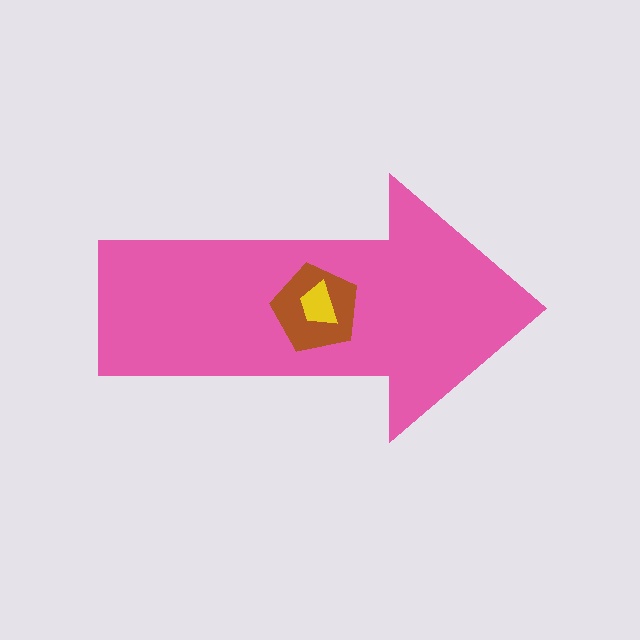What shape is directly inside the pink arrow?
The brown pentagon.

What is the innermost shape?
The yellow trapezoid.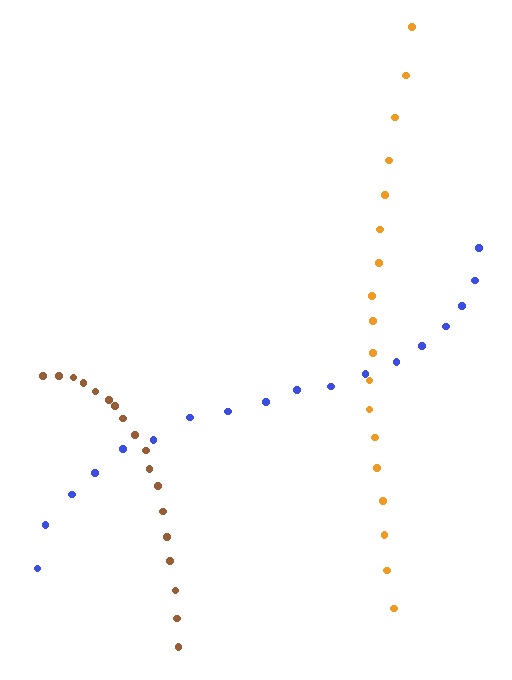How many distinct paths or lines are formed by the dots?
There are 3 distinct paths.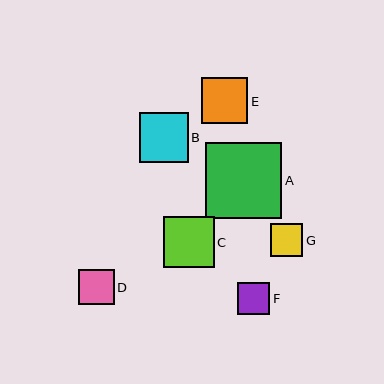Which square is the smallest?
Square F is the smallest with a size of approximately 32 pixels.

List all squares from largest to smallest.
From largest to smallest: A, C, B, E, D, G, F.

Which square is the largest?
Square A is the largest with a size of approximately 76 pixels.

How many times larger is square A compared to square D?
Square A is approximately 2.1 times the size of square D.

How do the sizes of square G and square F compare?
Square G and square F are approximately the same size.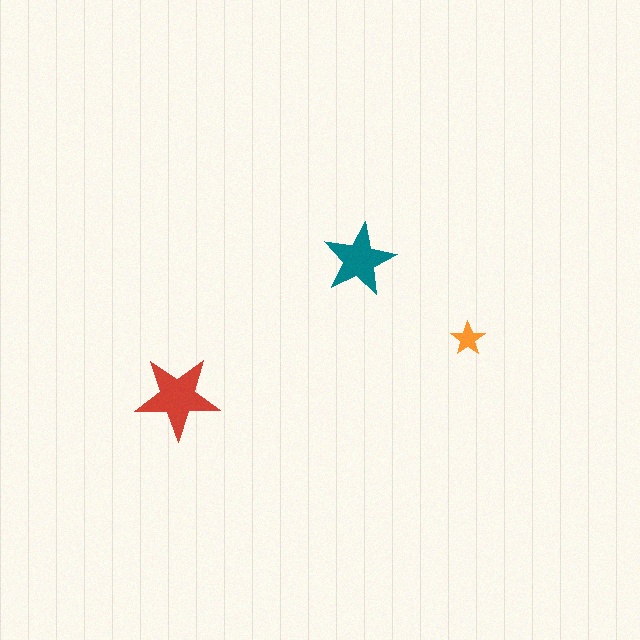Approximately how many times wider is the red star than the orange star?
About 2.5 times wider.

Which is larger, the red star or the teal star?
The red one.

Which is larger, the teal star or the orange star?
The teal one.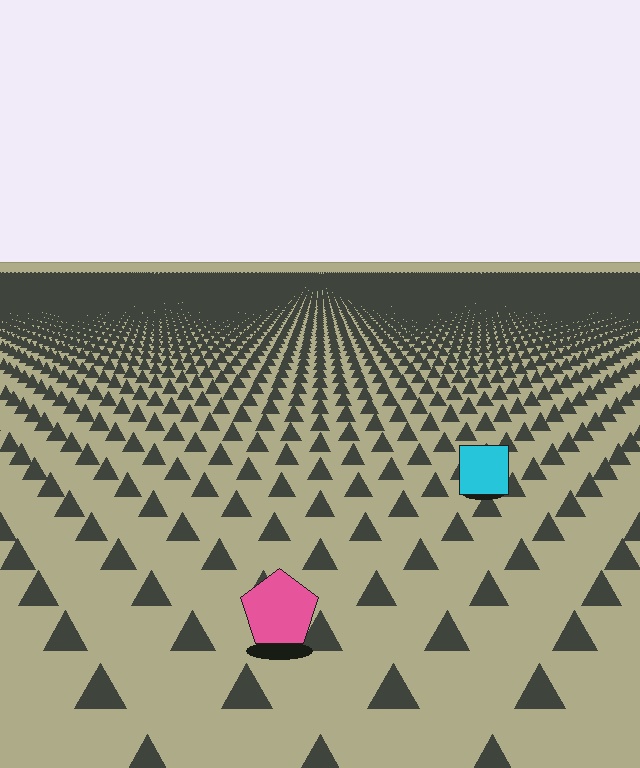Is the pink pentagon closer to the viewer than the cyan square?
Yes. The pink pentagon is closer — you can tell from the texture gradient: the ground texture is coarser near it.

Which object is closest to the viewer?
The pink pentagon is closest. The texture marks near it are larger and more spread out.